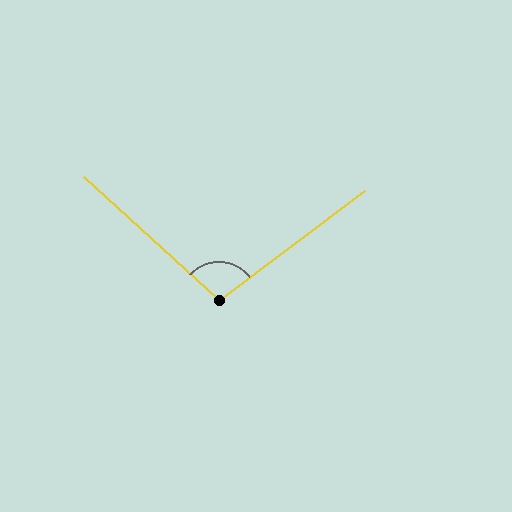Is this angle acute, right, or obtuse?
It is obtuse.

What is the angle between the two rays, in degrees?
Approximately 100 degrees.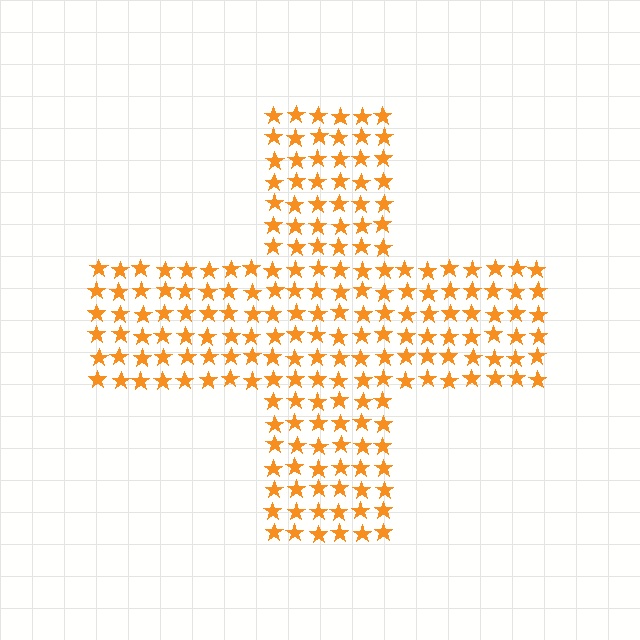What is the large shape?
The large shape is a cross.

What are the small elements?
The small elements are stars.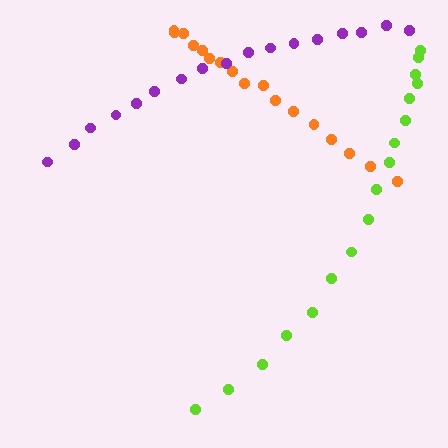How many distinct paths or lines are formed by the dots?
There are 3 distinct paths.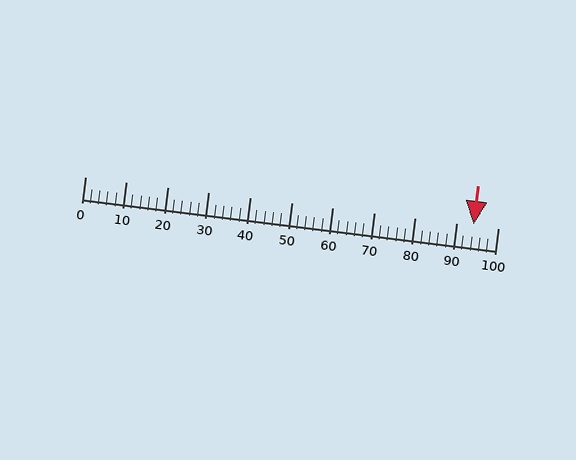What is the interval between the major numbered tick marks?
The major tick marks are spaced 10 units apart.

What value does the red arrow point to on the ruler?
The red arrow points to approximately 94.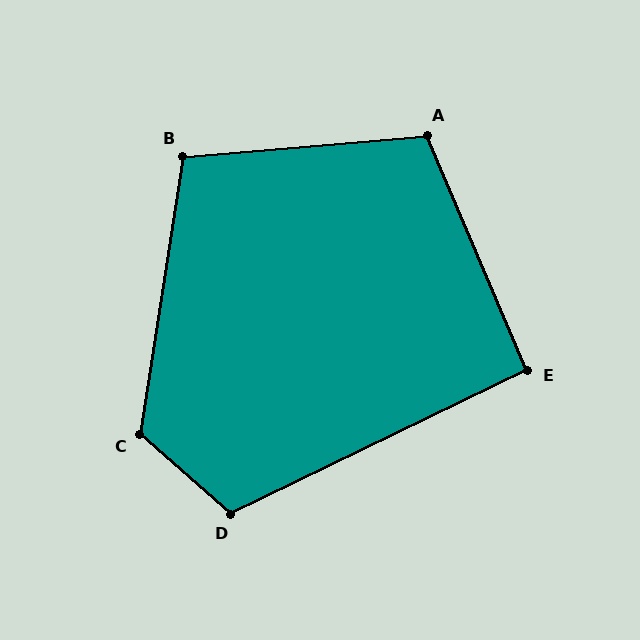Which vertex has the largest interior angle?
C, at approximately 122 degrees.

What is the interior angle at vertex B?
Approximately 104 degrees (obtuse).